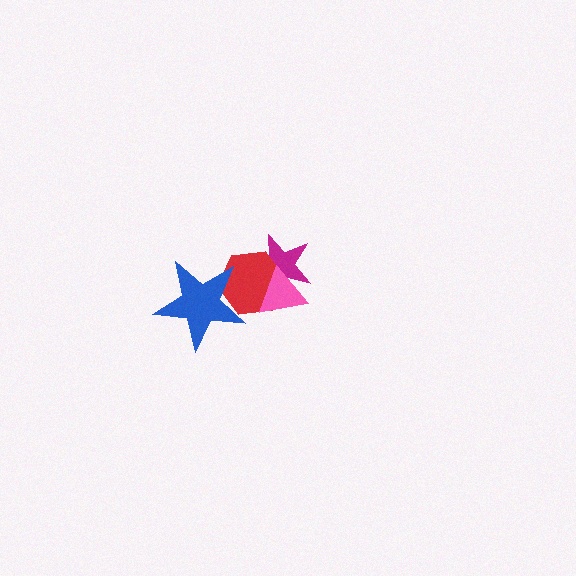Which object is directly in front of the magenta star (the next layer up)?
The red hexagon is directly in front of the magenta star.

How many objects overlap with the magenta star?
2 objects overlap with the magenta star.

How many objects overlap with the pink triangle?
2 objects overlap with the pink triangle.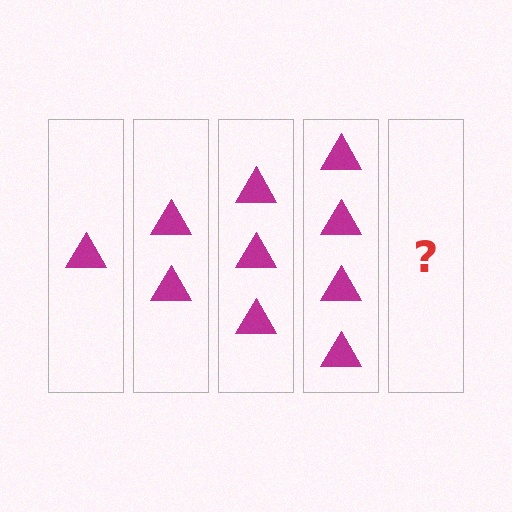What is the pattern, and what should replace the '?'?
The pattern is that each step adds one more triangle. The '?' should be 5 triangles.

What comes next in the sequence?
The next element should be 5 triangles.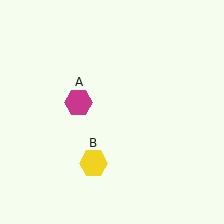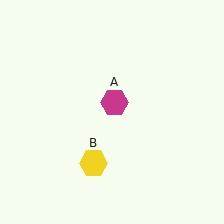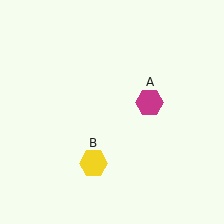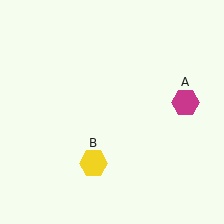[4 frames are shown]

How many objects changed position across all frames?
1 object changed position: magenta hexagon (object A).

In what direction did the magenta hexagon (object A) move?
The magenta hexagon (object A) moved right.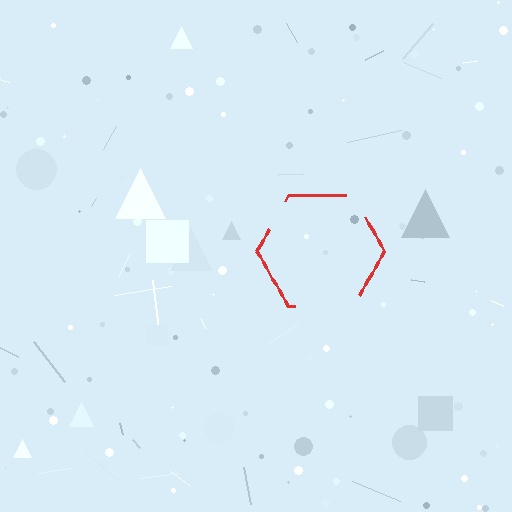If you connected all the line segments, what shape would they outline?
They would outline a hexagon.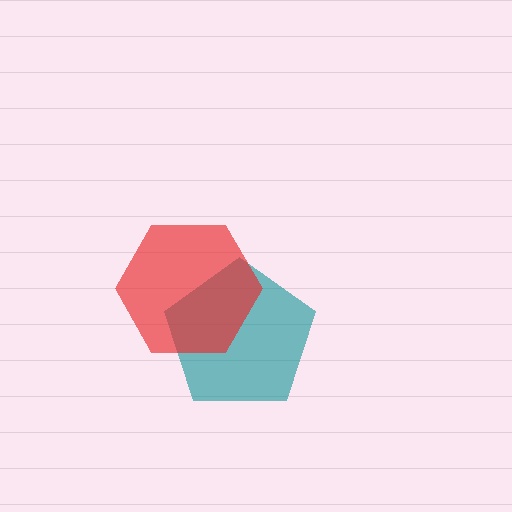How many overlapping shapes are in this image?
There are 2 overlapping shapes in the image.